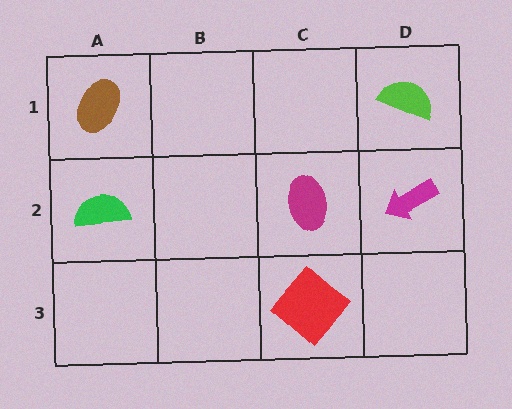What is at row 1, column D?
A lime semicircle.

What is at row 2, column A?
A green semicircle.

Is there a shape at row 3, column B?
No, that cell is empty.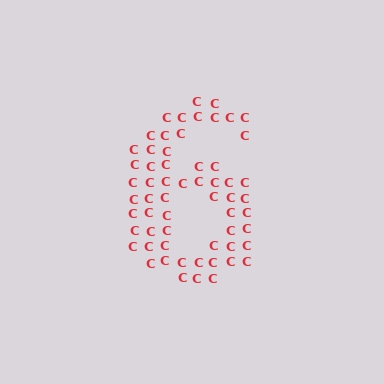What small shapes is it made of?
It is made of small letter C's.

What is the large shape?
The large shape is the digit 6.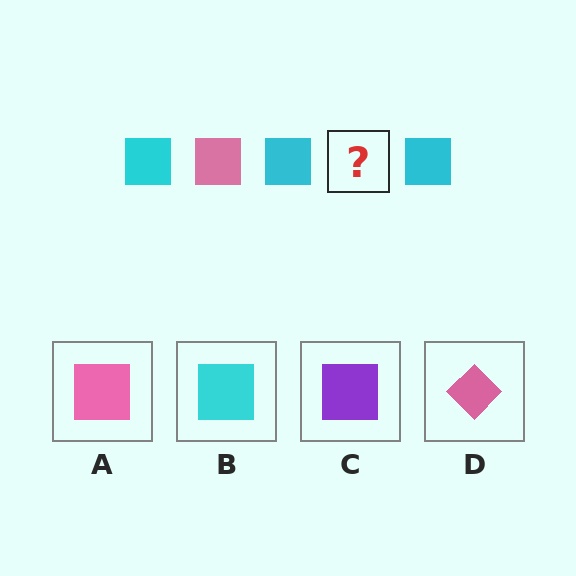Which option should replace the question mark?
Option A.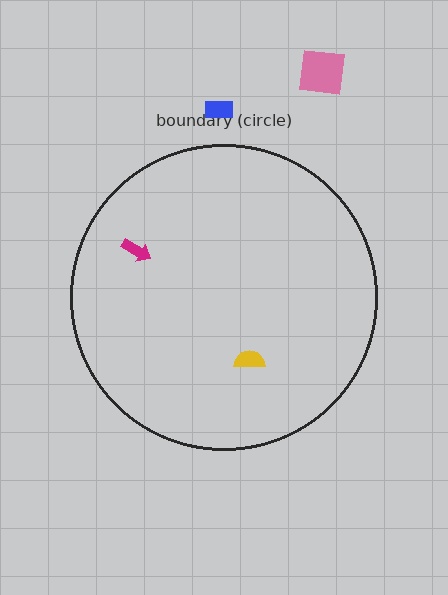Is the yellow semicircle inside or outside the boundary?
Inside.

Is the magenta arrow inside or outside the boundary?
Inside.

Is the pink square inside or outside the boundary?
Outside.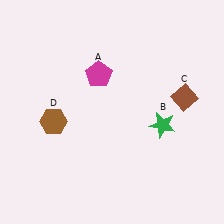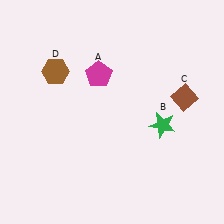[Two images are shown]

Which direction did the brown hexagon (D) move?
The brown hexagon (D) moved up.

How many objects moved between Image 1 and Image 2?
1 object moved between the two images.